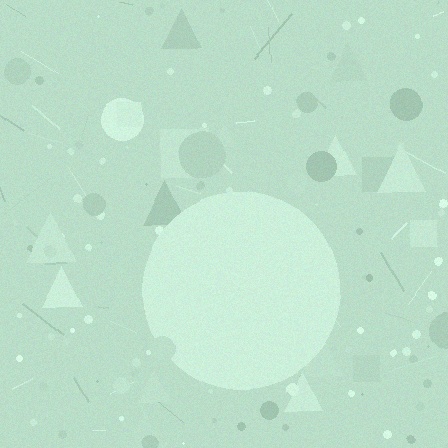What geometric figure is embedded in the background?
A circle is embedded in the background.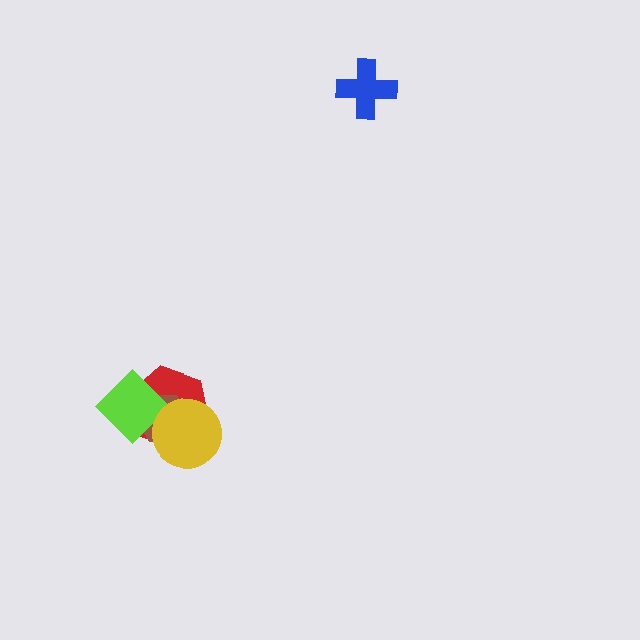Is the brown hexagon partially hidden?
Yes, it is partially covered by another shape.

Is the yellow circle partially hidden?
No, no other shape covers it.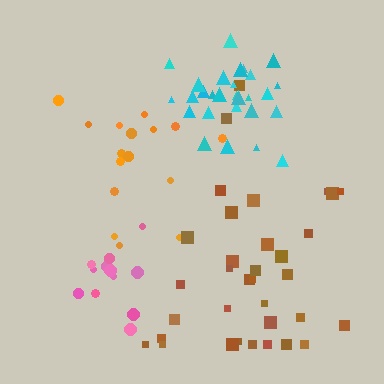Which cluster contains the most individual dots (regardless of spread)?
Brown (35).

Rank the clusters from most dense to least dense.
cyan, pink, brown, orange.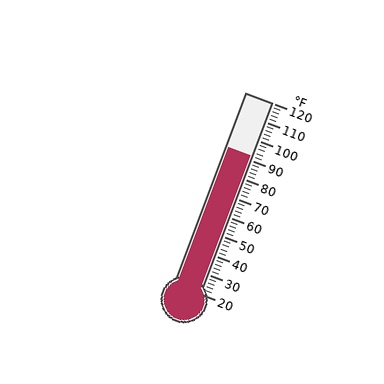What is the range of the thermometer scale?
The thermometer scale ranges from 20°F to 120°F.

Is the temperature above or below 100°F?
The temperature is below 100°F.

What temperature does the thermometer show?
The thermometer shows approximately 92°F.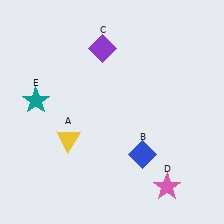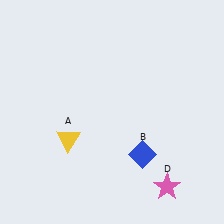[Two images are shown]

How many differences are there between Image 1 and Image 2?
There are 2 differences between the two images.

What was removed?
The purple diamond (C), the teal star (E) were removed in Image 2.